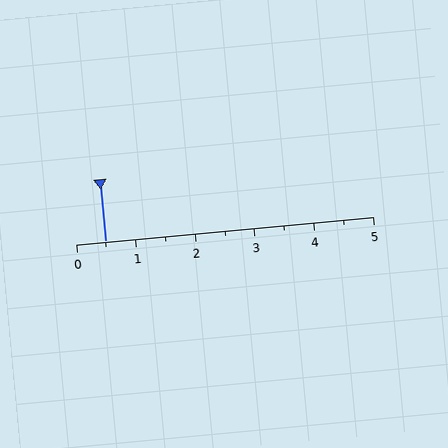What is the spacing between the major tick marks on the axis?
The major ticks are spaced 1 apart.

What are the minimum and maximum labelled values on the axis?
The axis runs from 0 to 5.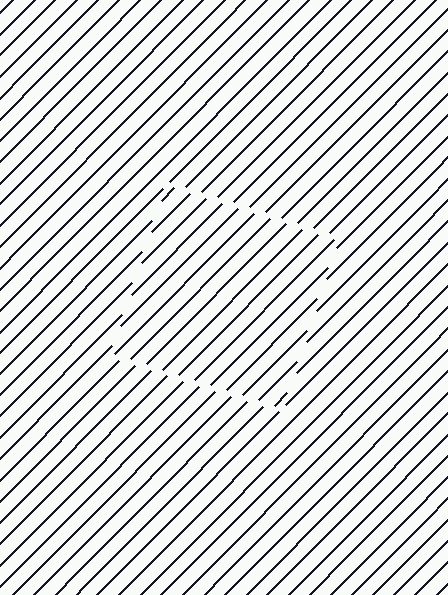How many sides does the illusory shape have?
4 sides — the line-ends trace a square.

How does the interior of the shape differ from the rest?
The interior of the shape contains the same grating, shifted by half a period — the contour is defined by the phase discontinuity where line-ends from the inner and outer gratings abut.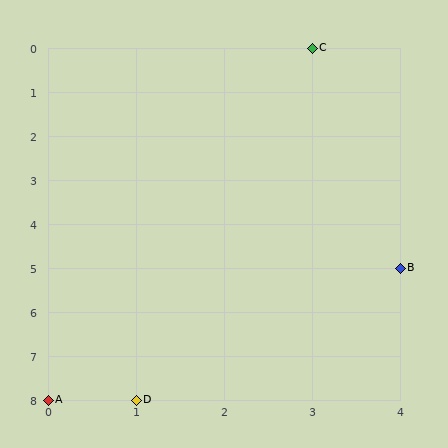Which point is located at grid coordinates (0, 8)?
Point A is at (0, 8).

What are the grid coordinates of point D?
Point D is at grid coordinates (1, 8).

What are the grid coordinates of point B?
Point B is at grid coordinates (4, 5).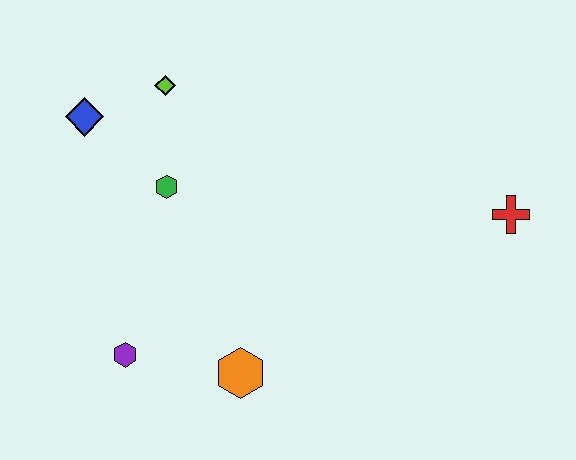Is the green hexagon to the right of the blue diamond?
Yes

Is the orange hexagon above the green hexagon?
No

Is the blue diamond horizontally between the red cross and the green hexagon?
No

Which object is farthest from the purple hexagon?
The red cross is farthest from the purple hexagon.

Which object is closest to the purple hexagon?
The orange hexagon is closest to the purple hexagon.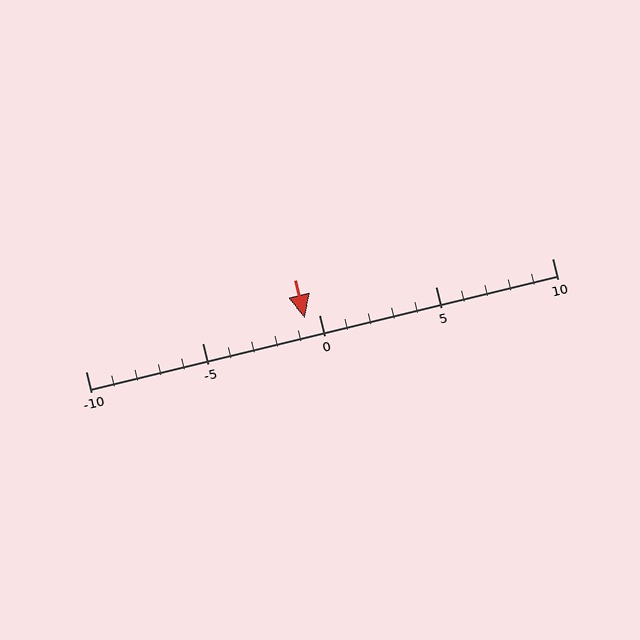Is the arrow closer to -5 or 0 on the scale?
The arrow is closer to 0.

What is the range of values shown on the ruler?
The ruler shows values from -10 to 10.